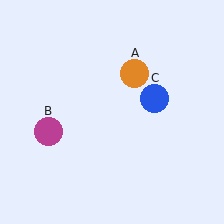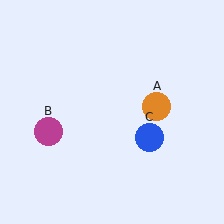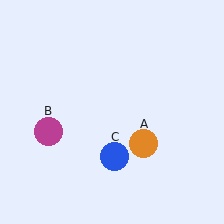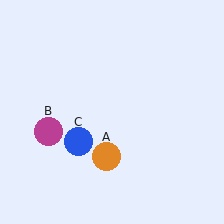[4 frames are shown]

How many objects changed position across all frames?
2 objects changed position: orange circle (object A), blue circle (object C).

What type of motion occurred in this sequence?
The orange circle (object A), blue circle (object C) rotated clockwise around the center of the scene.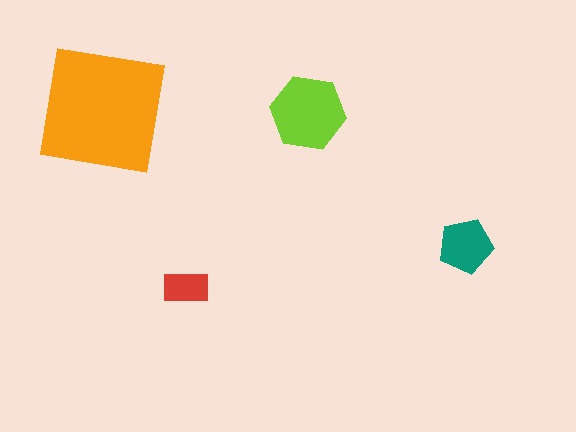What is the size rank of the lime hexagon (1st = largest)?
2nd.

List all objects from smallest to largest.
The red rectangle, the teal pentagon, the lime hexagon, the orange square.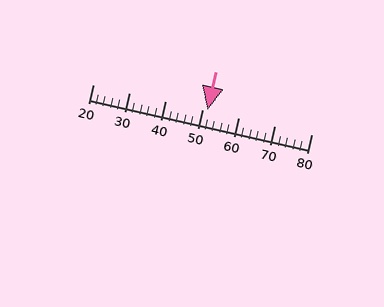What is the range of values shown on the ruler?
The ruler shows values from 20 to 80.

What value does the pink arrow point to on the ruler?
The pink arrow points to approximately 52.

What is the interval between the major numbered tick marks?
The major tick marks are spaced 10 units apart.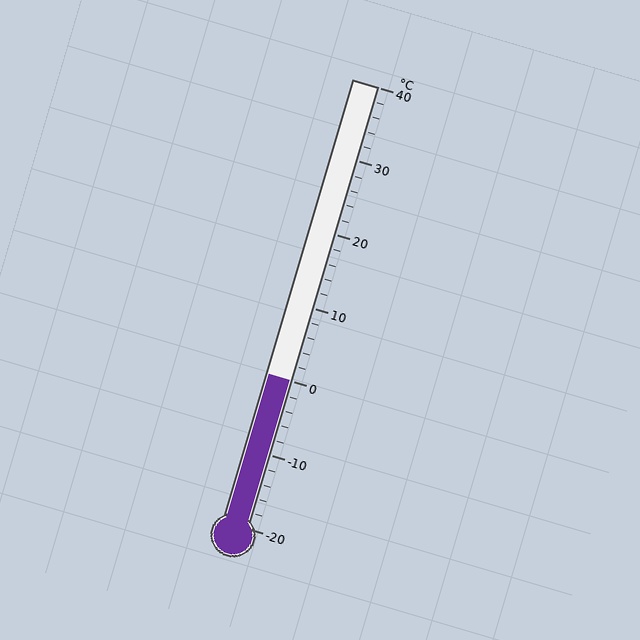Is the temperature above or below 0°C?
The temperature is at 0°C.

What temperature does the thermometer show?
The thermometer shows approximately 0°C.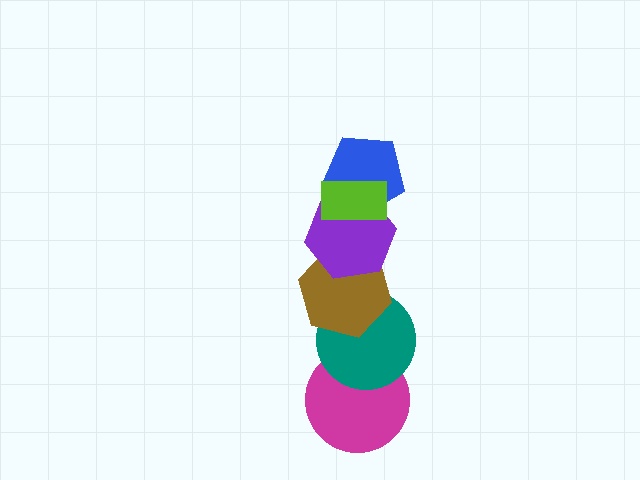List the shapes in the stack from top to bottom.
From top to bottom: the lime rectangle, the blue pentagon, the purple hexagon, the brown hexagon, the teal circle, the magenta circle.